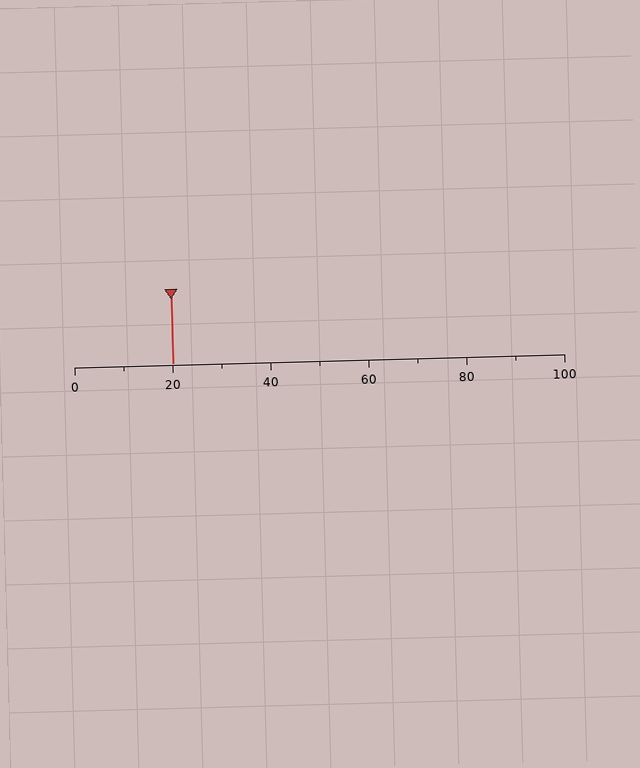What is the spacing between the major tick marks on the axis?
The major ticks are spaced 20 apart.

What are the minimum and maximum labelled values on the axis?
The axis runs from 0 to 100.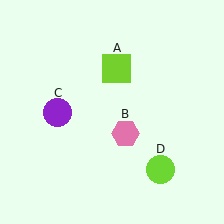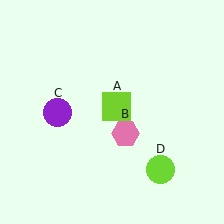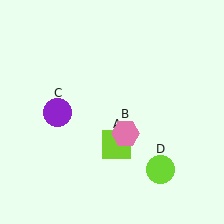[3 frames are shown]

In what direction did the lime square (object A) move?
The lime square (object A) moved down.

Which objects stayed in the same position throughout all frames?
Pink hexagon (object B) and purple circle (object C) and lime circle (object D) remained stationary.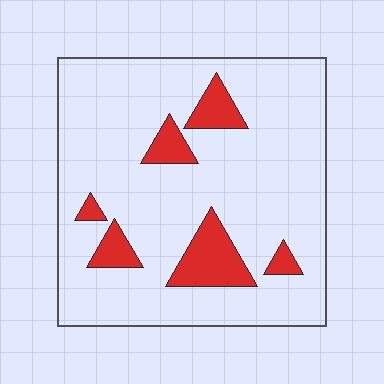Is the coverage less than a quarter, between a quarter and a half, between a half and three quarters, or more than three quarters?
Less than a quarter.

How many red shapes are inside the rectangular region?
6.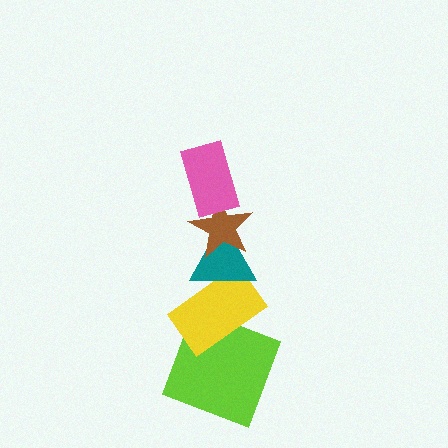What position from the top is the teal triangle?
The teal triangle is 3rd from the top.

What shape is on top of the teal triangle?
The brown star is on top of the teal triangle.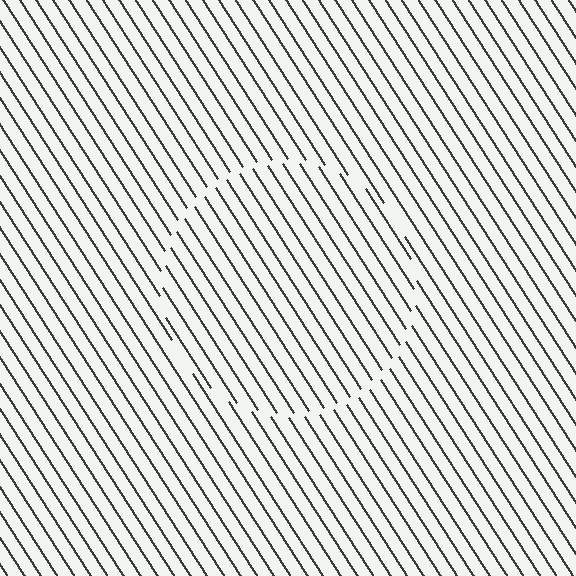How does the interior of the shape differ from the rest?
The interior of the shape contains the same grating, shifted by half a period — the contour is defined by the phase discontinuity where line-ends from the inner and outer gratings abut.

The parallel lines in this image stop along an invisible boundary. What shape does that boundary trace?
An illusory circle. The interior of the shape contains the same grating, shifted by half a period — the contour is defined by the phase discontinuity where line-ends from the inner and outer gratings abut.